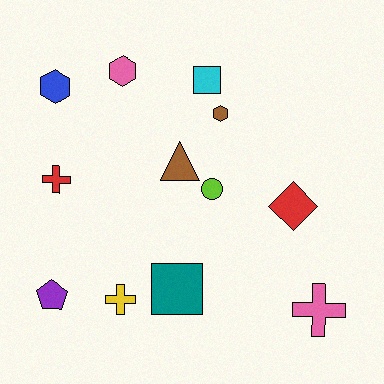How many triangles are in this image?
There is 1 triangle.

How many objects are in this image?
There are 12 objects.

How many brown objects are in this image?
There are 2 brown objects.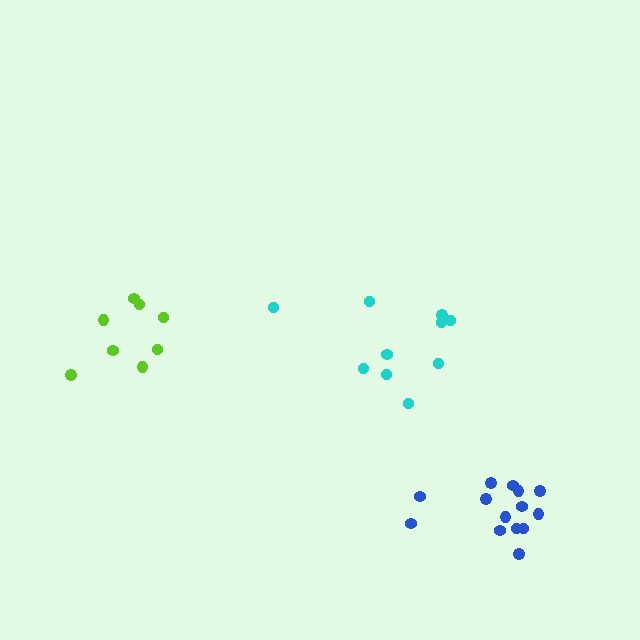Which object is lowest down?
The blue cluster is bottommost.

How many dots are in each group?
Group 1: 8 dots, Group 2: 14 dots, Group 3: 10 dots (32 total).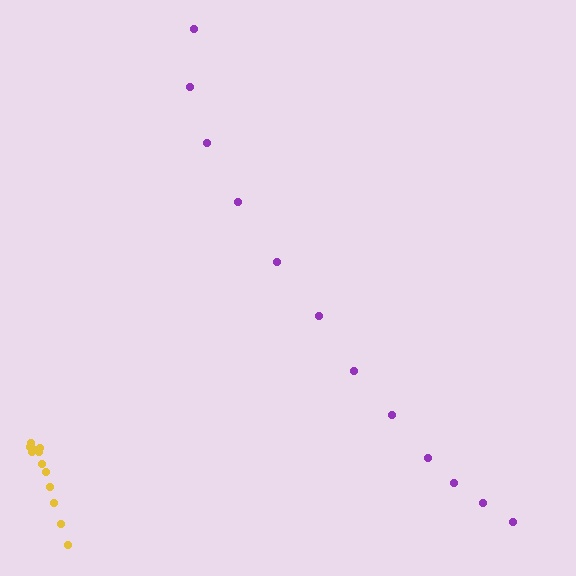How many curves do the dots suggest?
There are 2 distinct paths.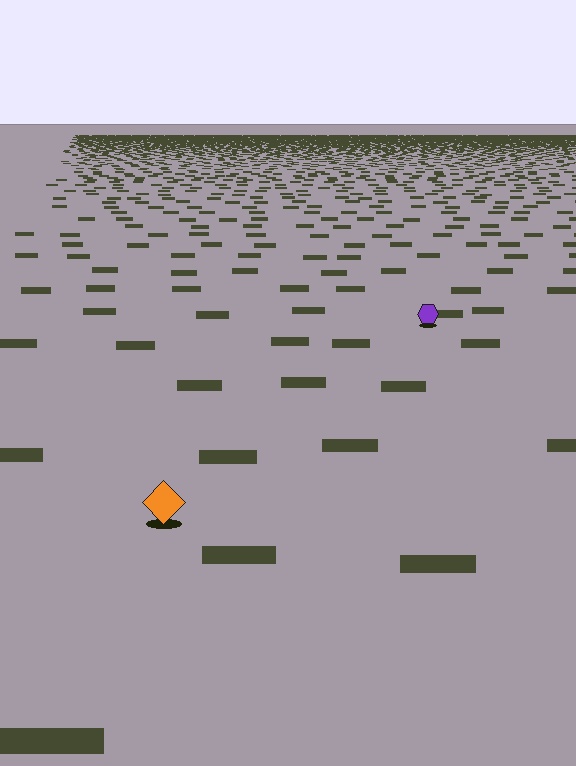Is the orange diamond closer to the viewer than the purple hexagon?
Yes. The orange diamond is closer — you can tell from the texture gradient: the ground texture is coarser near it.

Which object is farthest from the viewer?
The purple hexagon is farthest from the viewer. It appears smaller and the ground texture around it is denser.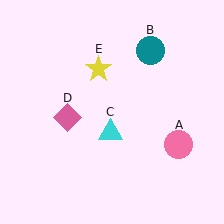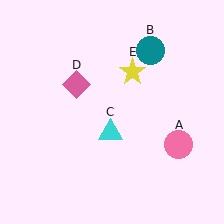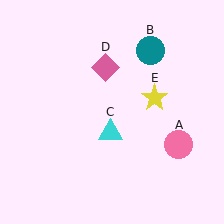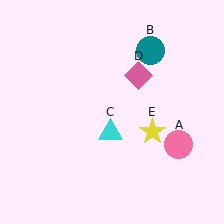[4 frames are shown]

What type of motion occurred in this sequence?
The pink diamond (object D), yellow star (object E) rotated clockwise around the center of the scene.